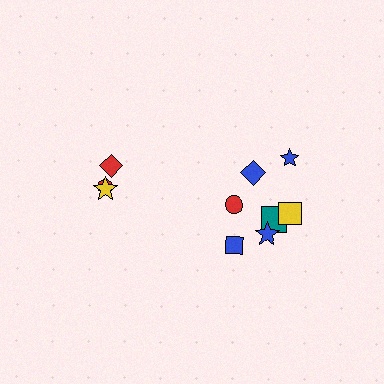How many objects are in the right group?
There are 7 objects.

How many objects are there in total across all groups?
There are 10 objects.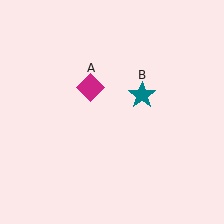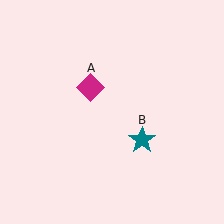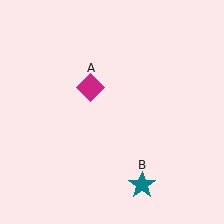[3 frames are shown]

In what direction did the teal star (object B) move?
The teal star (object B) moved down.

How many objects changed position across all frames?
1 object changed position: teal star (object B).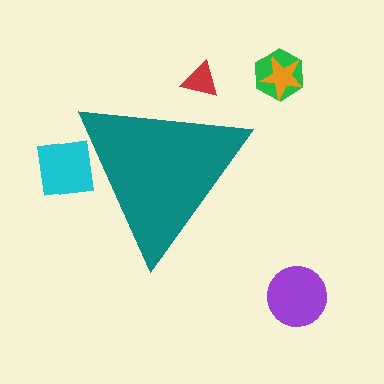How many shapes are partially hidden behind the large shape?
2 shapes are partially hidden.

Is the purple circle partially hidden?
No, the purple circle is fully visible.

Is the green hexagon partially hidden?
No, the green hexagon is fully visible.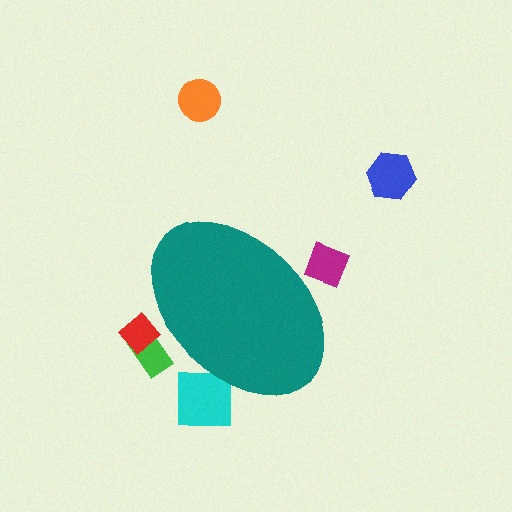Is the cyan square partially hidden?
Yes, the cyan square is partially hidden behind the teal ellipse.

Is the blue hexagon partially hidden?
No, the blue hexagon is fully visible.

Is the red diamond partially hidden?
Yes, the red diamond is partially hidden behind the teal ellipse.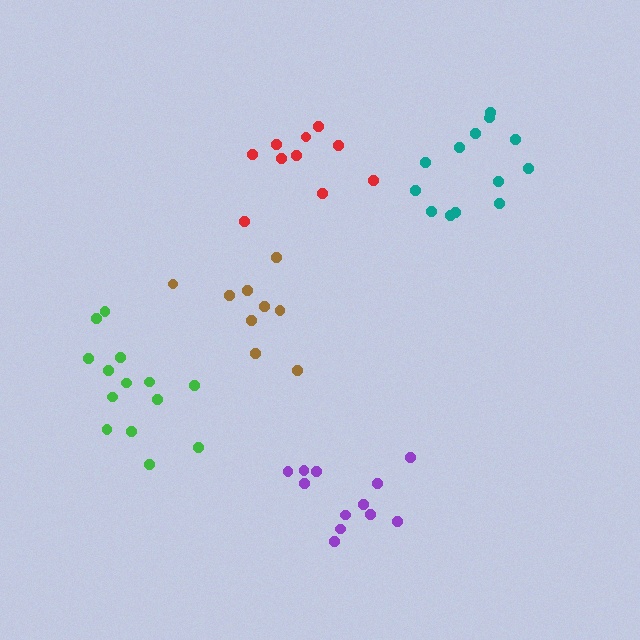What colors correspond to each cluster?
The clusters are colored: teal, brown, green, red, purple.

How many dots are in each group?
Group 1: 13 dots, Group 2: 9 dots, Group 3: 14 dots, Group 4: 10 dots, Group 5: 12 dots (58 total).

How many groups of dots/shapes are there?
There are 5 groups.